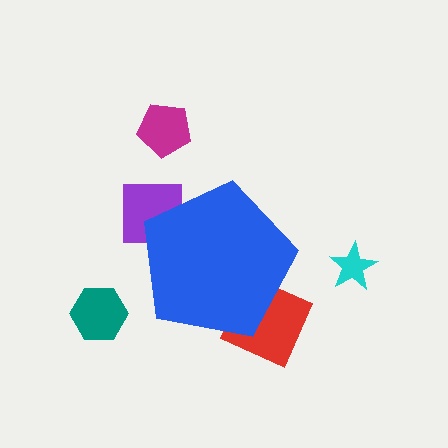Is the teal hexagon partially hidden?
No, the teal hexagon is fully visible.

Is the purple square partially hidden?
Yes, the purple square is partially hidden behind the blue pentagon.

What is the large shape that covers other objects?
A blue pentagon.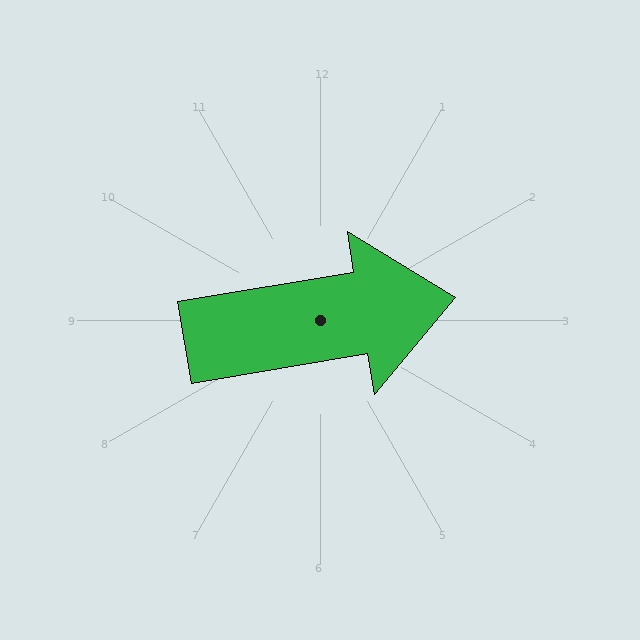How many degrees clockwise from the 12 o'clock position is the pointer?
Approximately 81 degrees.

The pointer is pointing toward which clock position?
Roughly 3 o'clock.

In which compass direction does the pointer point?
East.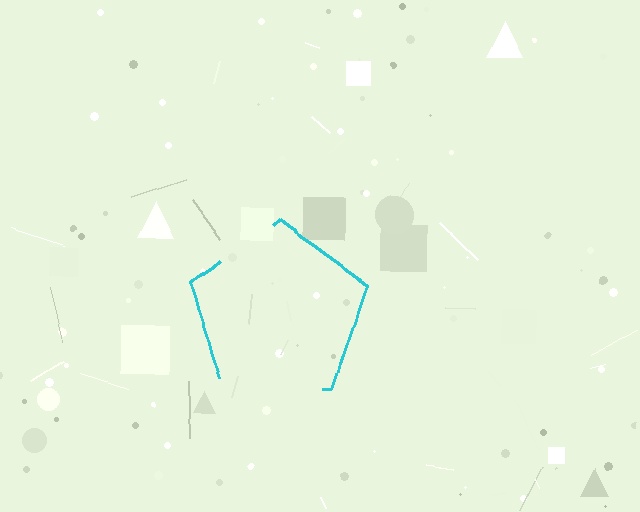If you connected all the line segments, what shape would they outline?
They would outline a pentagon.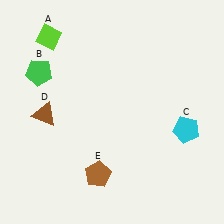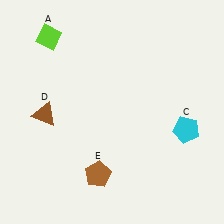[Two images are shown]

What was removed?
The green pentagon (B) was removed in Image 2.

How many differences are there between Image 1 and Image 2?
There is 1 difference between the two images.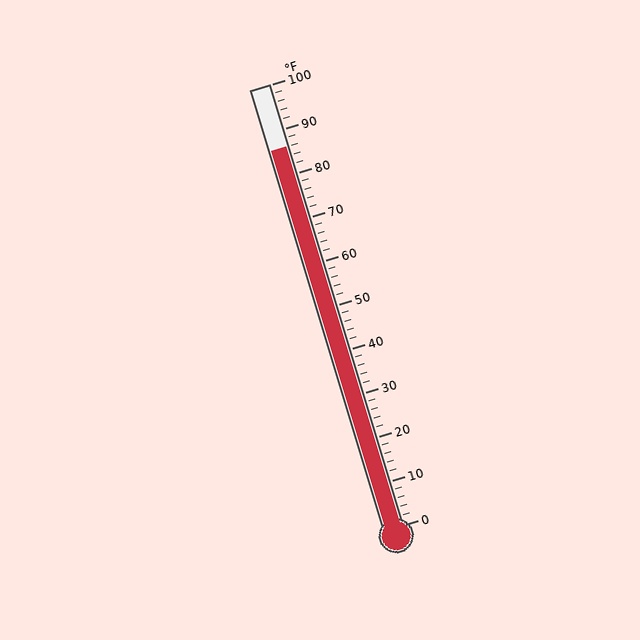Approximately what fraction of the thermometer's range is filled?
The thermometer is filled to approximately 85% of its range.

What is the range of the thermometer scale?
The thermometer scale ranges from 0°F to 100°F.